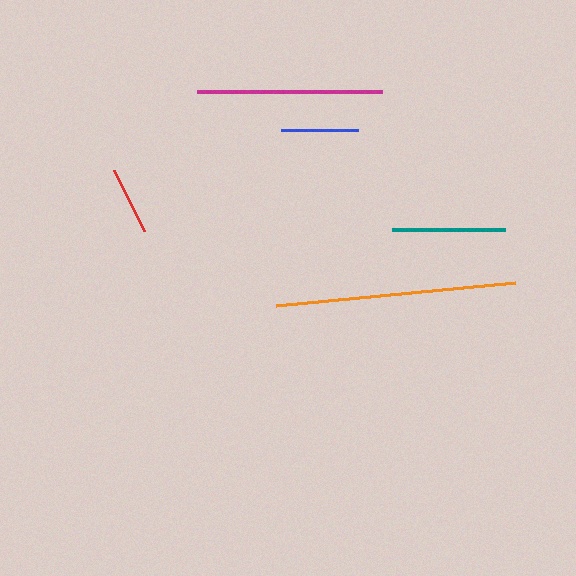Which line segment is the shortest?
The red line is the shortest at approximately 68 pixels.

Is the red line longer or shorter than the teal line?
The teal line is longer than the red line.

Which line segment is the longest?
The orange line is the longest at approximately 240 pixels.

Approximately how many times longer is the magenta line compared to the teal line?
The magenta line is approximately 1.6 times the length of the teal line.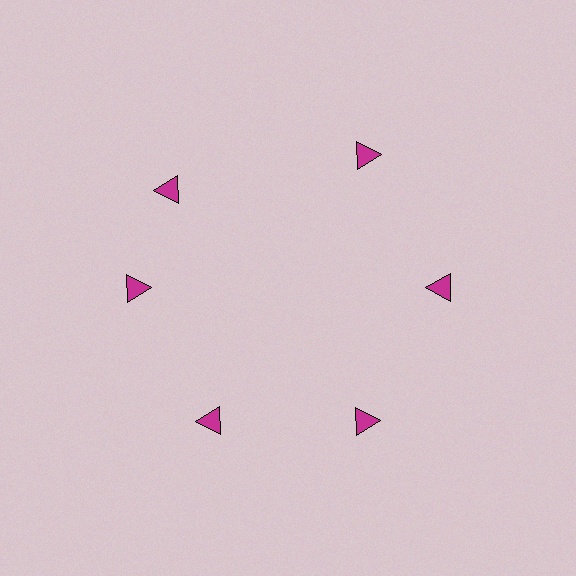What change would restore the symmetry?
The symmetry would be restored by rotating it back into even spacing with its neighbors so that all 6 triangles sit at equal angles and equal distance from the center.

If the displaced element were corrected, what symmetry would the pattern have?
It would have 6-fold rotational symmetry — the pattern would map onto itself every 60 degrees.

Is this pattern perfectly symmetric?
No. The 6 magenta triangles are arranged in a ring, but one element near the 11 o'clock position is rotated out of alignment along the ring, breaking the 6-fold rotational symmetry.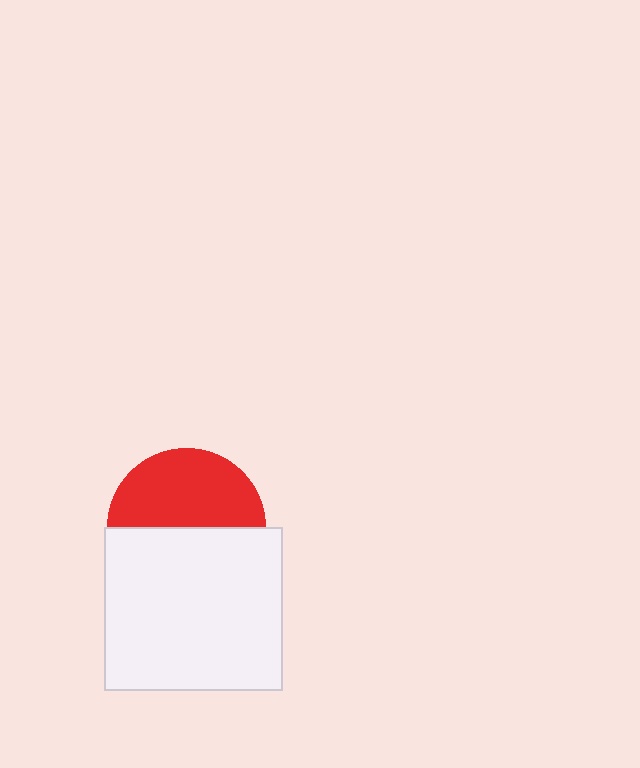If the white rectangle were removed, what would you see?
You would see the complete red circle.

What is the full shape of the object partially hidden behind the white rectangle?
The partially hidden object is a red circle.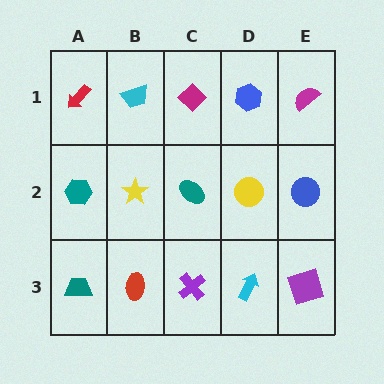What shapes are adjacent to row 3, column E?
A blue circle (row 2, column E), a cyan arrow (row 3, column D).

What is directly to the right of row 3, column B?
A purple cross.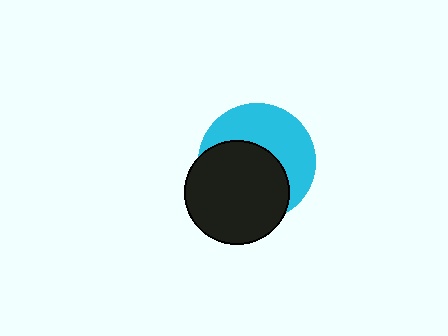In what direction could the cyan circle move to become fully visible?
The cyan circle could move toward the upper-right. That would shift it out from behind the black circle entirely.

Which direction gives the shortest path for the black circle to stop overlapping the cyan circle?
Moving toward the lower-left gives the shortest separation.